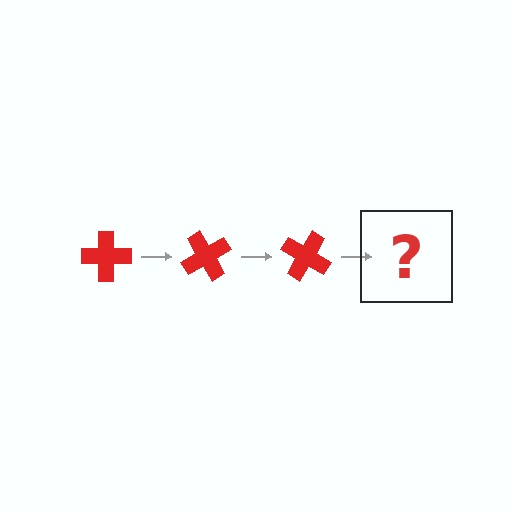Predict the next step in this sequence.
The next step is a red cross rotated 180 degrees.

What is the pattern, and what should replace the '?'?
The pattern is that the cross rotates 60 degrees each step. The '?' should be a red cross rotated 180 degrees.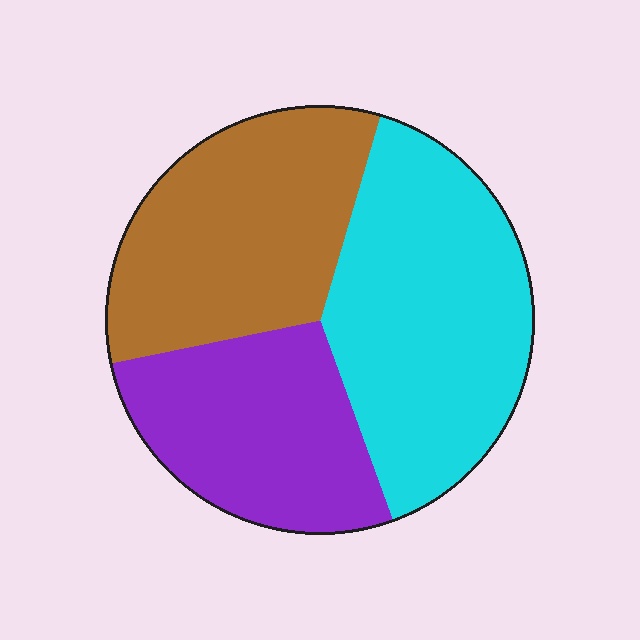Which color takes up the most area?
Cyan, at roughly 40%.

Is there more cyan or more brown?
Cyan.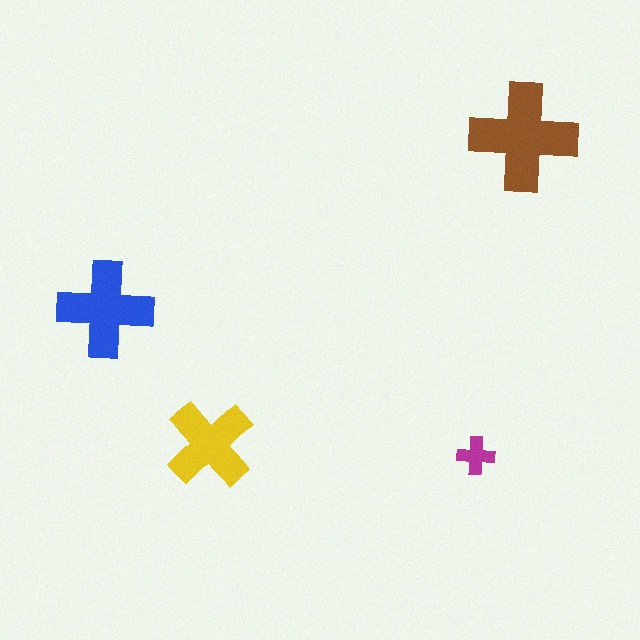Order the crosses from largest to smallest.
the brown one, the blue one, the yellow one, the magenta one.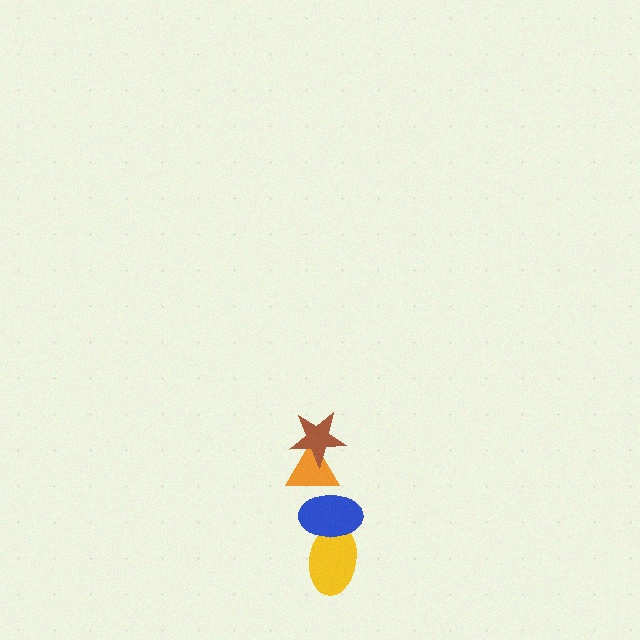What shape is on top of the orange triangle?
The brown star is on top of the orange triangle.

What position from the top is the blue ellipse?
The blue ellipse is 3rd from the top.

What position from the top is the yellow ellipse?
The yellow ellipse is 4th from the top.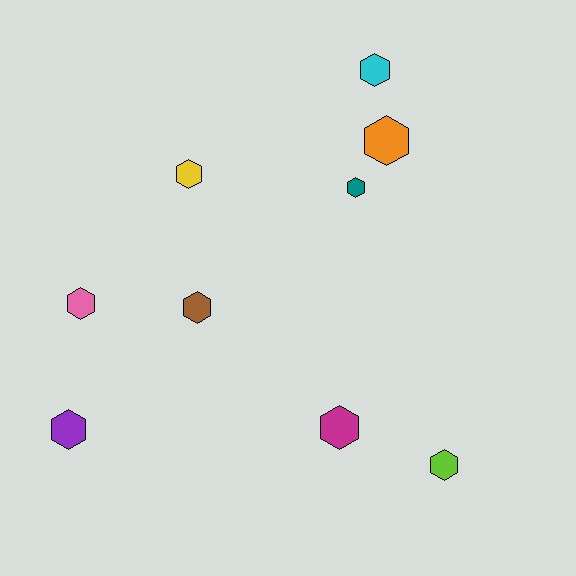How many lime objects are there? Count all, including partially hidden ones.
There is 1 lime object.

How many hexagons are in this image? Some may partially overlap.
There are 9 hexagons.